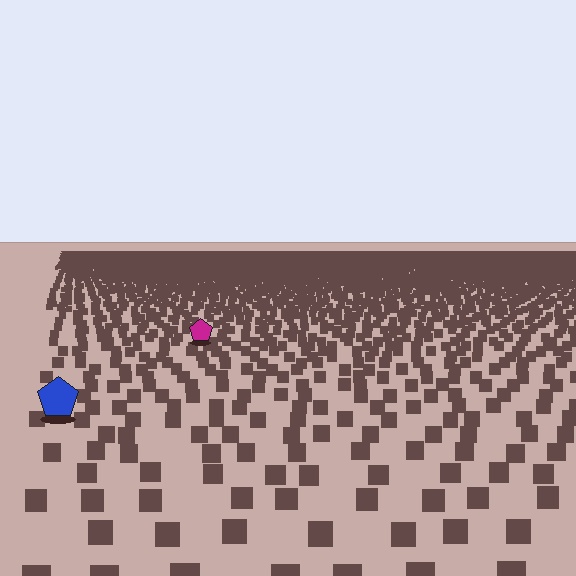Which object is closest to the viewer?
The blue pentagon is closest. The texture marks near it are larger and more spread out.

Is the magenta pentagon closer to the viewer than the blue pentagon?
No. The blue pentagon is closer — you can tell from the texture gradient: the ground texture is coarser near it.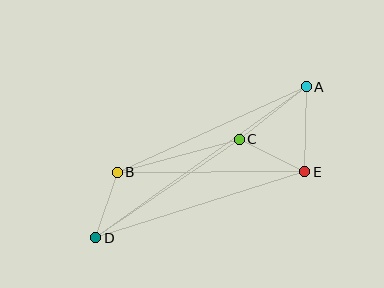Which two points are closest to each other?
Points B and D are closest to each other.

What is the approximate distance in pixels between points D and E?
The distance between D and E is approximately 219 pixels.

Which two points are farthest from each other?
Points A and D are farthest from each other.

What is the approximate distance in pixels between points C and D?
The distance between C and D is approximately 174 pixels.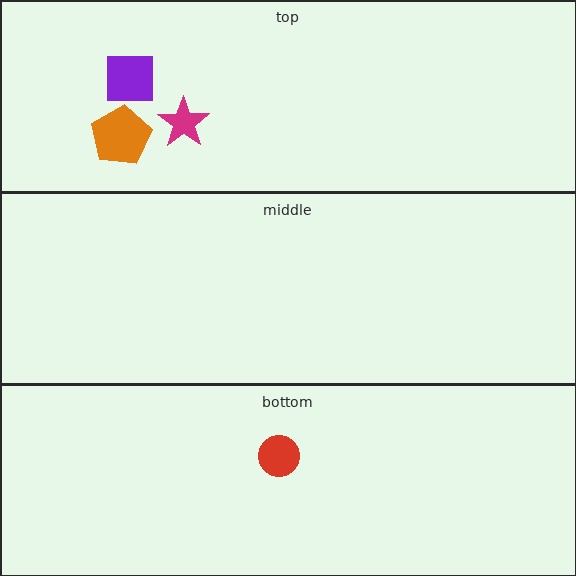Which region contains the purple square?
The top region.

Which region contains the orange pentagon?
The top region.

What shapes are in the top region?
The magenta star, the purple square, the orange pentagon.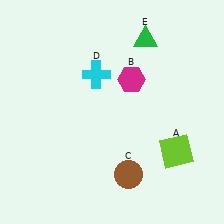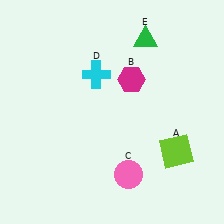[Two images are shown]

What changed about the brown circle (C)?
In Image 1, C is brown. In Image 2, it changed to pink.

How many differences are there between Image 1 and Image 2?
There is 1 difference between the two images.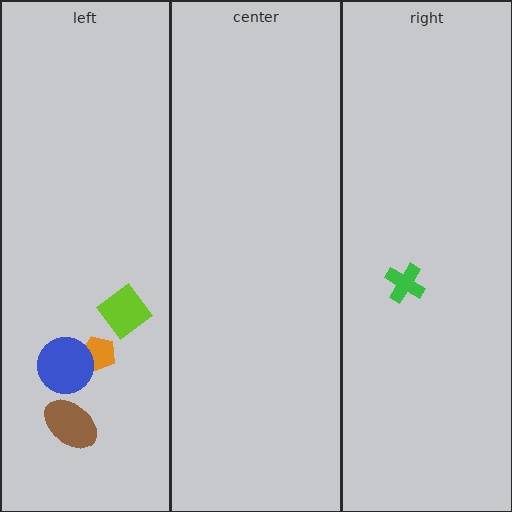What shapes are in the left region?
The lime diamond, the orange pentagon, the blue circle, the brown ellipse.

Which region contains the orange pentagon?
The left region.